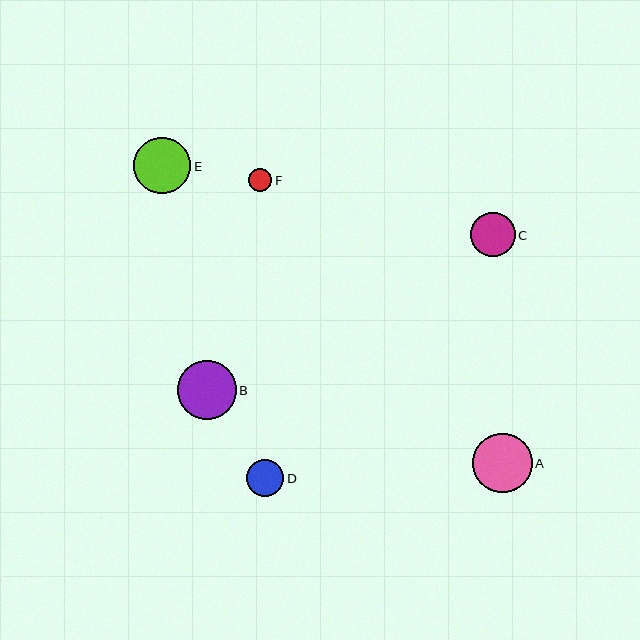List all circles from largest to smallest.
From largest to smallest: A, B, E, C, D, F.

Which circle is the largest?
Circle A is the largest with a size of approximately 60 pixels.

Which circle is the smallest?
Circle F is the smallest with a size of approximately 23 pixels.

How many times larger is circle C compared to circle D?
Circle C is approximately 1.2 times the size of circle D.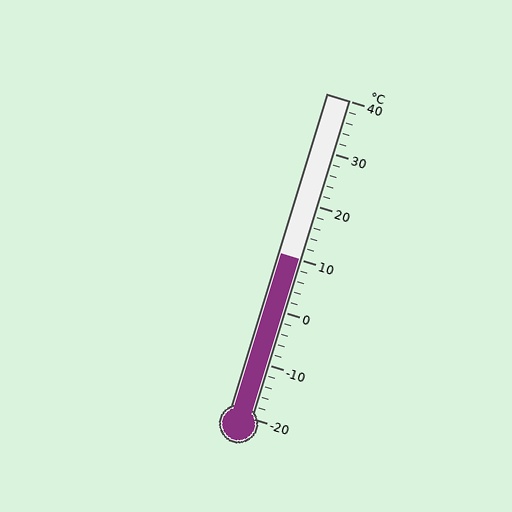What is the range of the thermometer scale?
The thermometer scale ranges from -20°C to 40°C.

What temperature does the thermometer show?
The thermometer shows approximately 10°C.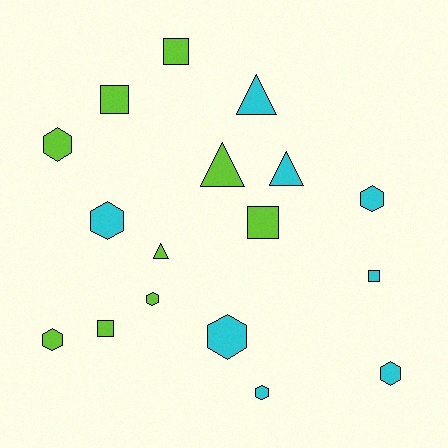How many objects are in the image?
There are 17 objects.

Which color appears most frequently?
Lime, with 9 objects.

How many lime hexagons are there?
There are 3 lime hexagons.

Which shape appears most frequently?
Hexagon, with 8 objects.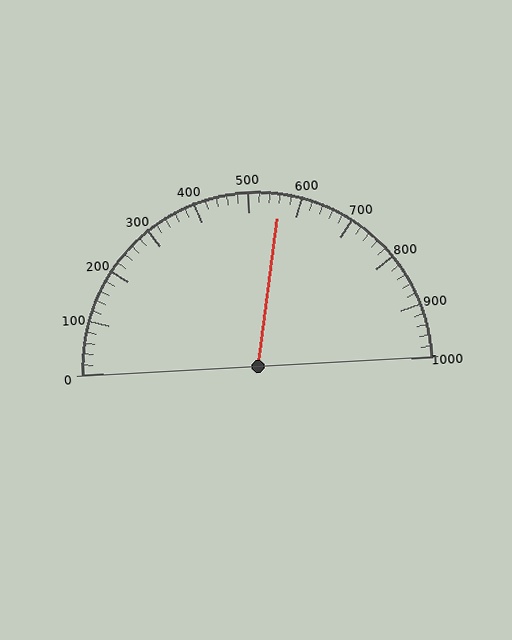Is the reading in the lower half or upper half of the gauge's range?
The reading is in the upper half of the range (0 to 1000).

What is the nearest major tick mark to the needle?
The nearest major tick mark is 600.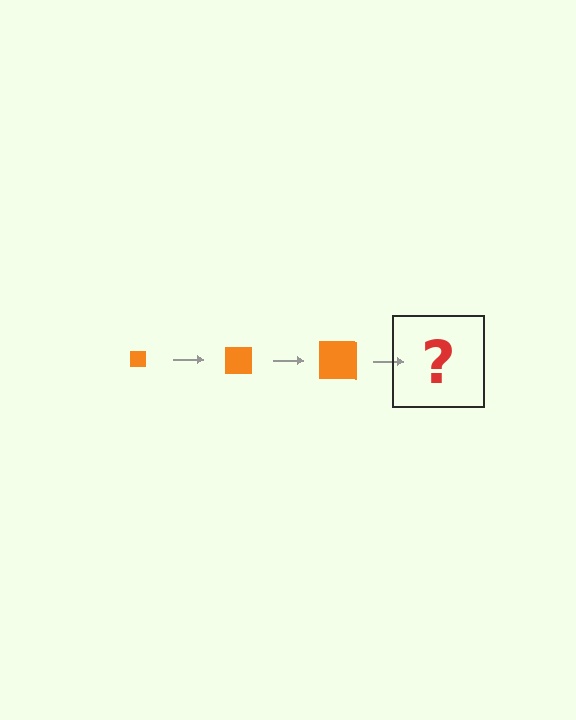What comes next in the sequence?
The next element should be an orange square, larger than the previous one.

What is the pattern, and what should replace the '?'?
The pattern is that the square gets progressively larger each step. The '?' should be an orange square, larger than the previous one.